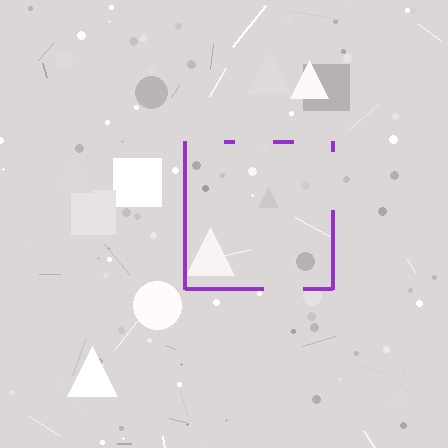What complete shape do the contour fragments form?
The contour fragments form a square.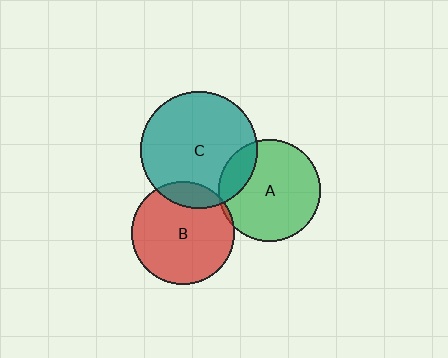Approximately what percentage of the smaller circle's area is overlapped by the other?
Approximately 15%.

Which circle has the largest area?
Circle C (teal).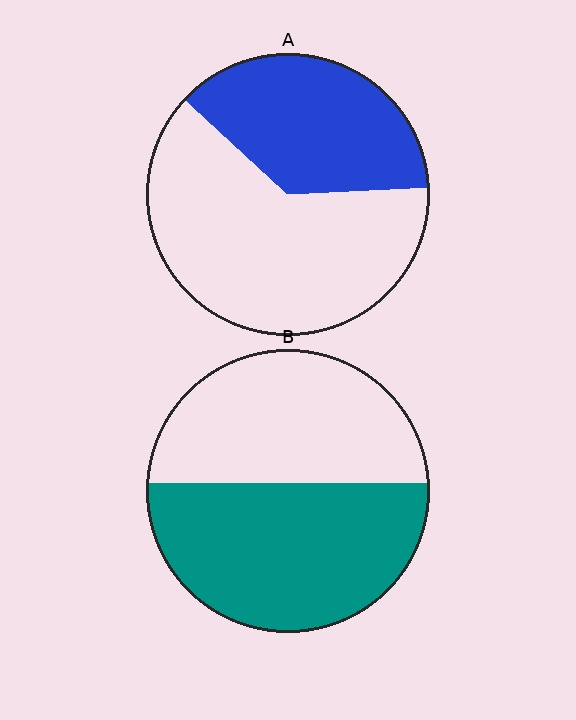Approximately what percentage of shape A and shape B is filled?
A is approximately 35% and B is approximately 55%.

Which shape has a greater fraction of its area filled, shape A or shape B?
Shape B.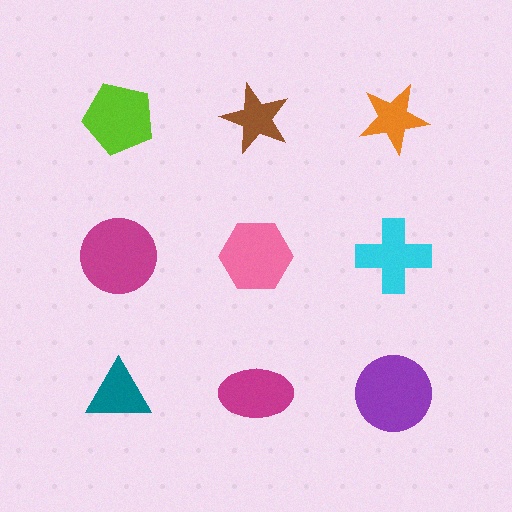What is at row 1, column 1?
A lime pentagon.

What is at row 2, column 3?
A cyan cross.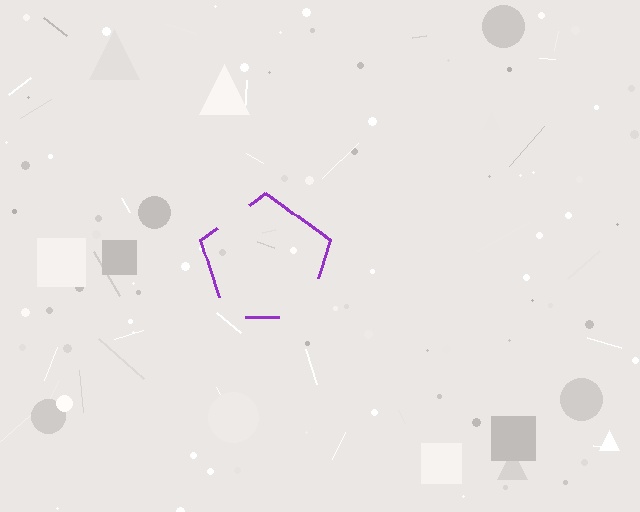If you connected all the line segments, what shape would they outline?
They would outline a pentagon.